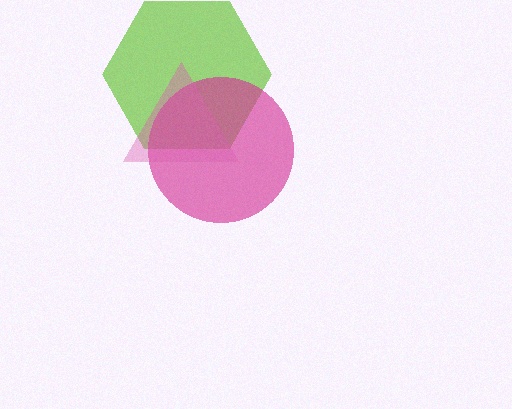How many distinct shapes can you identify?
There are 3 distinct shapes: a lime hexagon, a magenta circle, a pink triangle.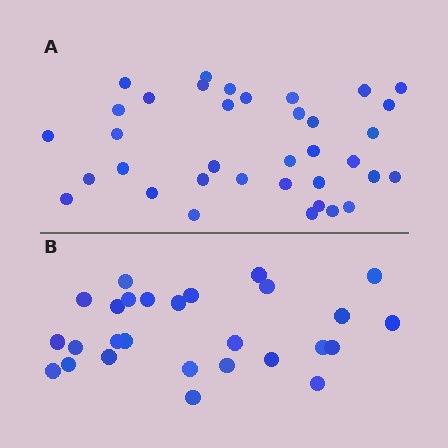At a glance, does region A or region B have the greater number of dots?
Region A (the top region) has more dots.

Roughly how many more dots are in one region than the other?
Region A has roughly 8 or so more dots than region B.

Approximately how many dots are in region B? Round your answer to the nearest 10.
About 30 dots. (The exact count is 27, which rounds to 30.)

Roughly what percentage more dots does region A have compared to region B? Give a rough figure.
About 35% more.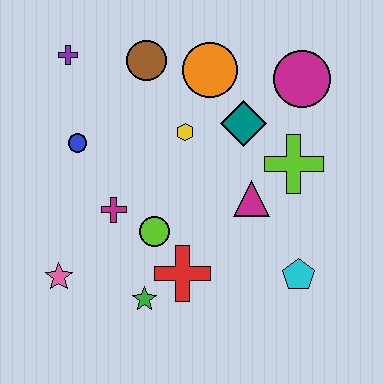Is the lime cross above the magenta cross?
Yes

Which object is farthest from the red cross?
The purple cross is farthest from the red cross.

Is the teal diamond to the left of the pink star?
No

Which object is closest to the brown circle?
The orange circle is closest to the brown circle.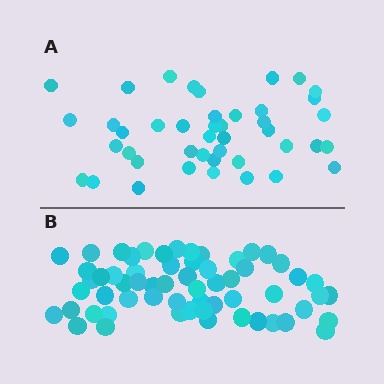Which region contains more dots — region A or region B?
Region B (the bottom region) has more dots.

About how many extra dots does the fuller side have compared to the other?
Region B has approximately 15 more dots than region A.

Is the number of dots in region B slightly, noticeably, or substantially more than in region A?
Region B has noticeably more, but not dramatically so. The ratio is roughly 1.4 to 1.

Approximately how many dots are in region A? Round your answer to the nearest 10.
About 40 dots. (The exact count is 43, which rounds to 40.)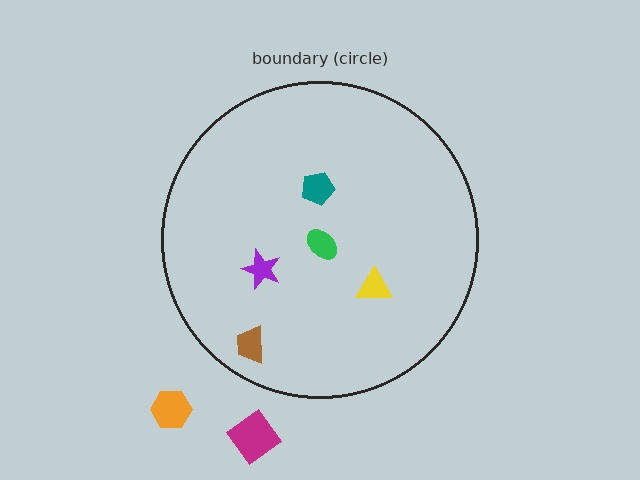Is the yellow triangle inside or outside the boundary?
Inside.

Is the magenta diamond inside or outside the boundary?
Outside.